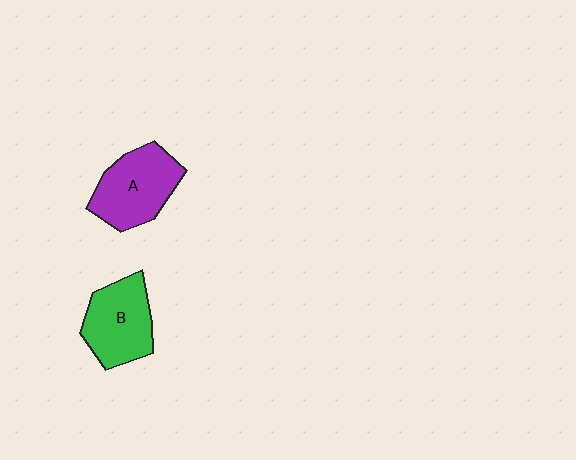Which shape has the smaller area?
Shape B (green).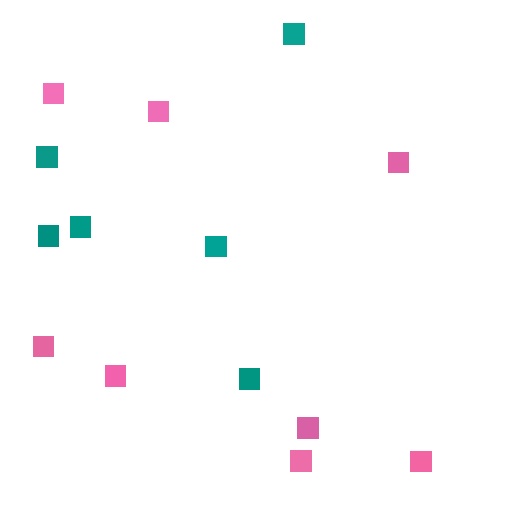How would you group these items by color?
There are 2 groups: one group of teal squares (6) and one group of pink squares (8).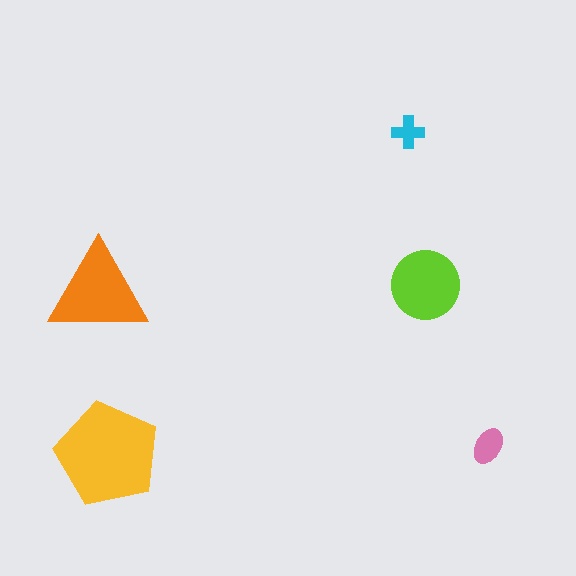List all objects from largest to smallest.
The yellow pentagon, the orange triangle, the lime circle, the pink ellipse, the cyan cross.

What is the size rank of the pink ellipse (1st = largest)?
4th.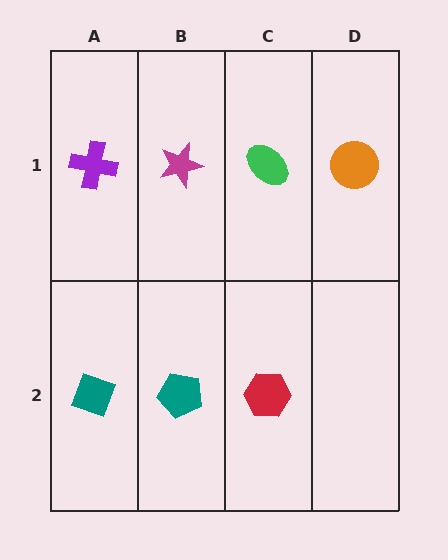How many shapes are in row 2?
3 shapes.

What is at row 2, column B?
A teal pentagon.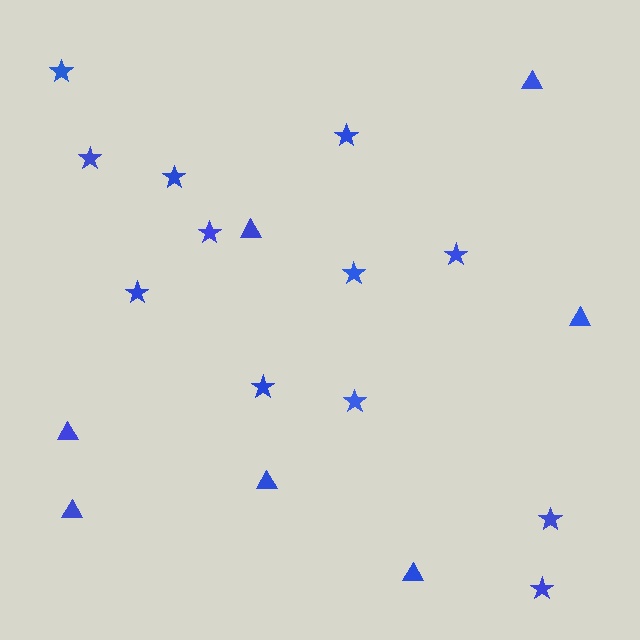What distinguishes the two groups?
There are 2 groups: one group of triangles (7) and one group of stars (12).